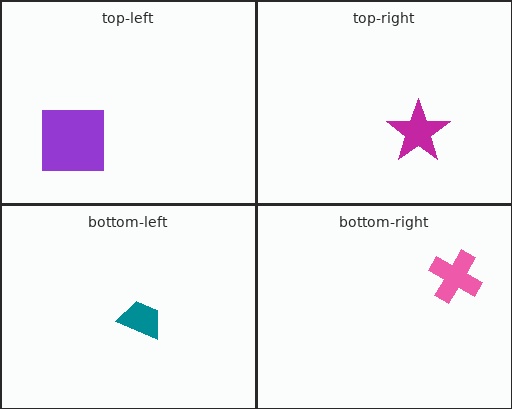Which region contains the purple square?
The top-left region.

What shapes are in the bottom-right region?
The pink cross.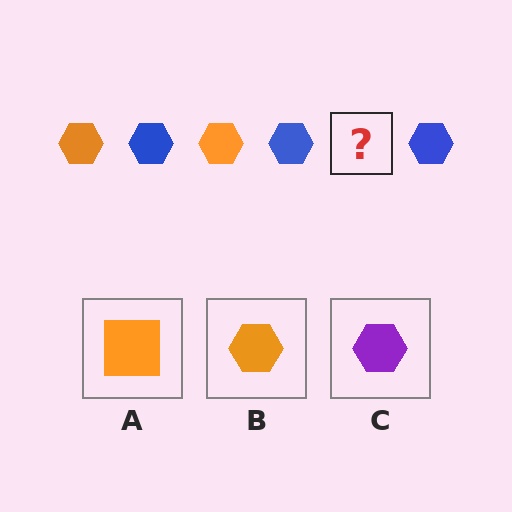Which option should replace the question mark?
Option B.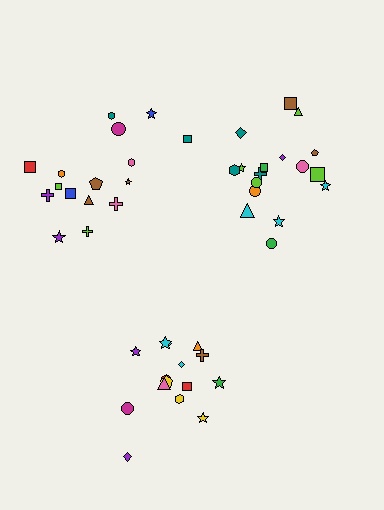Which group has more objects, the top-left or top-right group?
The top-right group.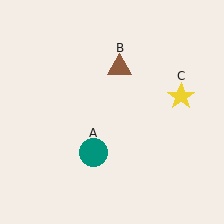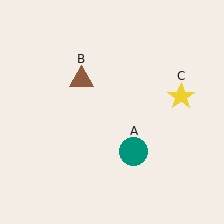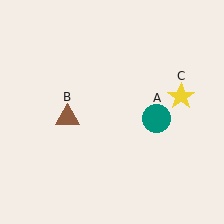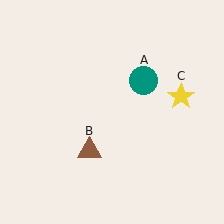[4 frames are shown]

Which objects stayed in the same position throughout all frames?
Yellow star (object C) remained stationary.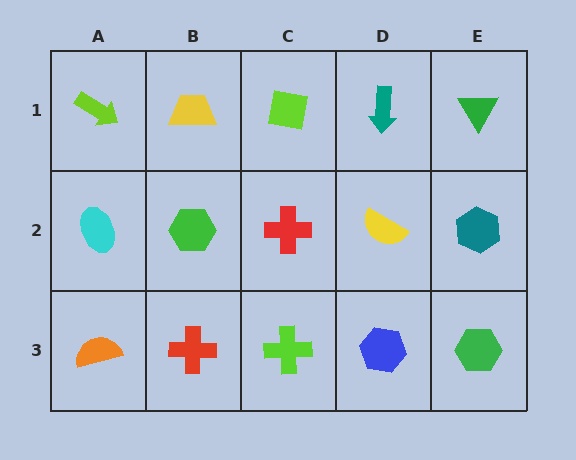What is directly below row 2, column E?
A green hexagon.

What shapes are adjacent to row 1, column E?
A teal hexagon (row 2, column E), a teal arrow (row 1, column D).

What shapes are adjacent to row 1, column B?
A green hexagon (row 2, column B), a lime arrow (row 1, column A), a lime square (row 1, column C).